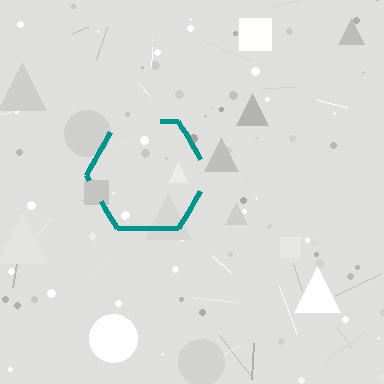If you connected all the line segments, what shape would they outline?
They would outline a hexagon.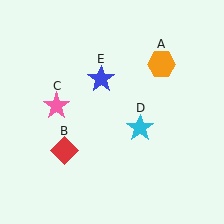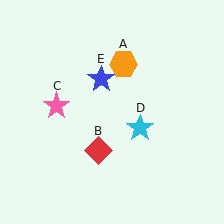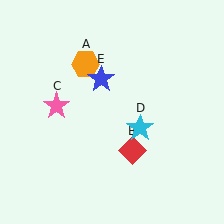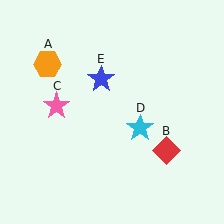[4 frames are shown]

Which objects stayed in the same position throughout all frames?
Pink star (object C) and cyan star (object D) and blue star (object E) remained stationary.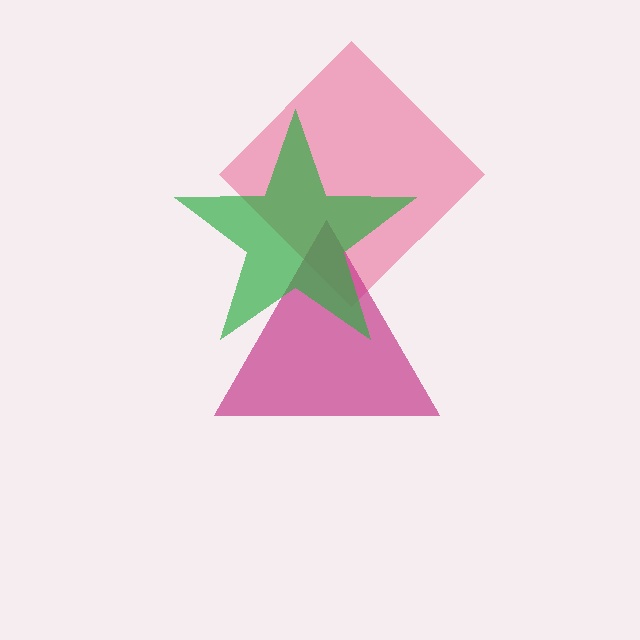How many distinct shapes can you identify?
There are 3 distinct shapes: a pink diamond, a magenta triangle, a green star.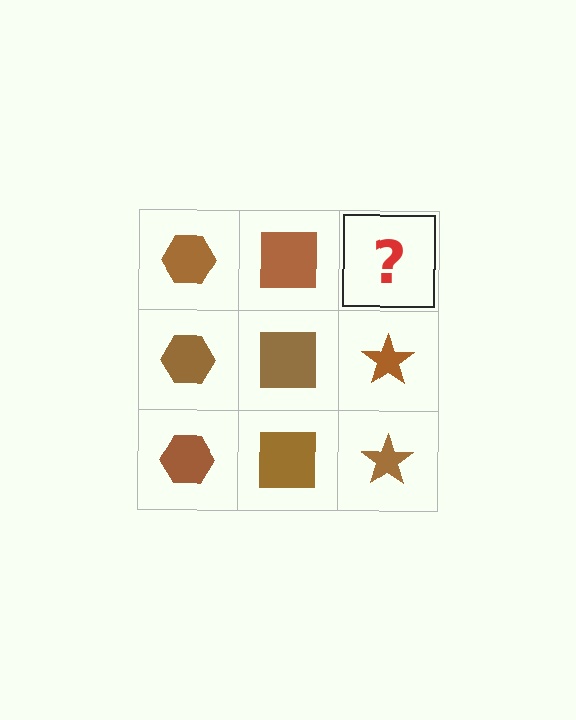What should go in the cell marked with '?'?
The missing cell should contain a brown star.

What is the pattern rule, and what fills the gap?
The rule is that each column has a consistent shape. The gap should be filled with a brown star.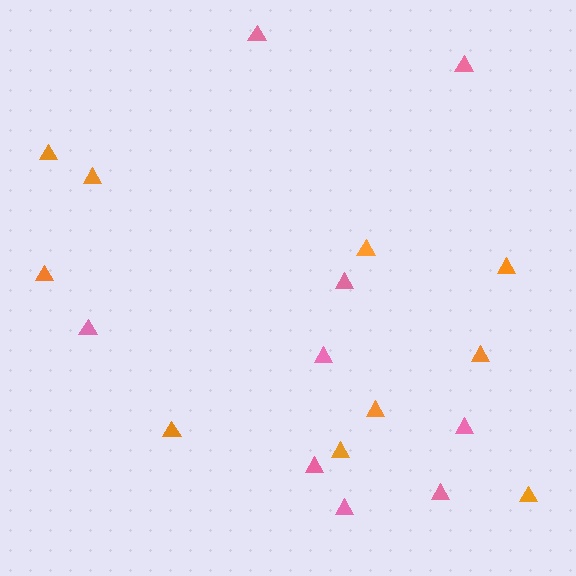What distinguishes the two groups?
There are 2 groups: one group of pink triangles (9) and one group of orange triangles (10).